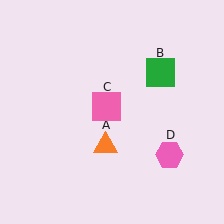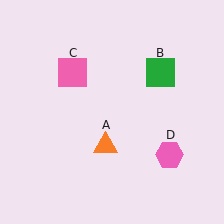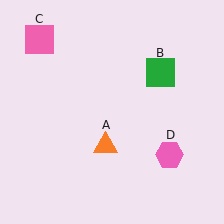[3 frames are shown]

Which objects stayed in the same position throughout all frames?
Orange triangle (object A) and green square (object B) and pink hexagon (object D) remained stationary.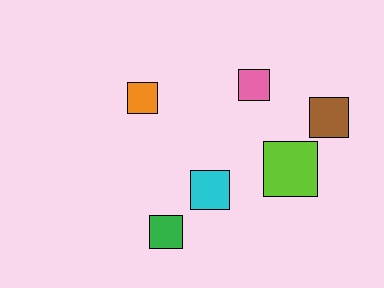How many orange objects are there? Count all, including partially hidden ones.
There is 1 orange object.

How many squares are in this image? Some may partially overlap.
There are 6 squares.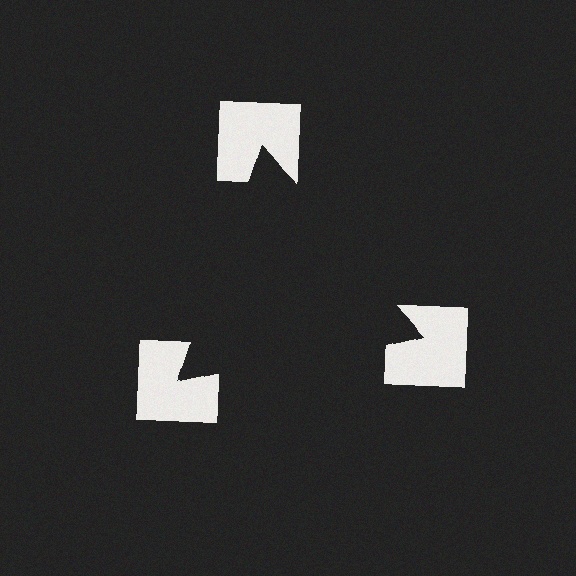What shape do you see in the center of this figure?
An illusory triangle — its edges are inferred from the aligned wedge cuts in the notched squares, not physically drawn.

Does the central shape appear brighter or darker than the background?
It typically appears slightly darker than the background, even though no actual brightness change is drawn.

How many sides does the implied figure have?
3 sides.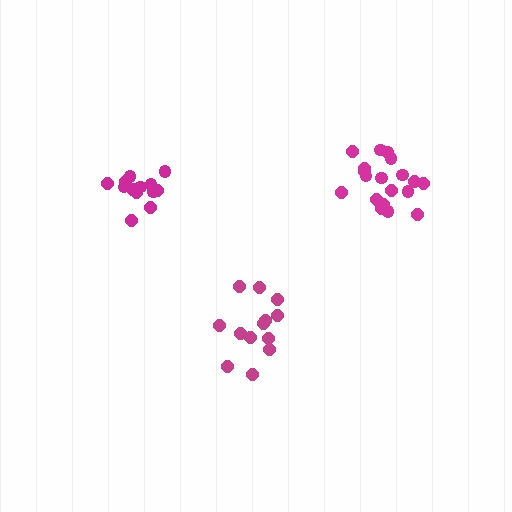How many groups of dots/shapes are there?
There are 3 groups.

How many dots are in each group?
Group 1: 14 dots, Group 2: 13 dots, Group 3: 19 dots (46 total).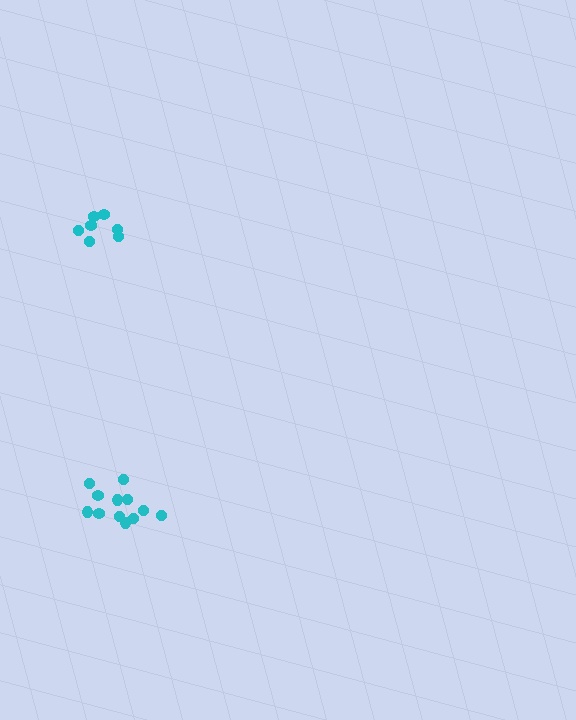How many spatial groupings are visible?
There are 2 spatial groupings.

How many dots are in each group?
Group 1: 7 dots, Group 2: 12 dots (19 total).